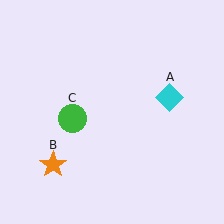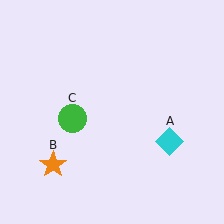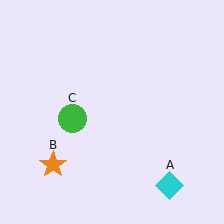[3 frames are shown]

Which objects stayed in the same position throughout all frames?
Orange star (object B) and green circle (object C) remained stationary.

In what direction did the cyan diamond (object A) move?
The cyan diamond (object A) moved down.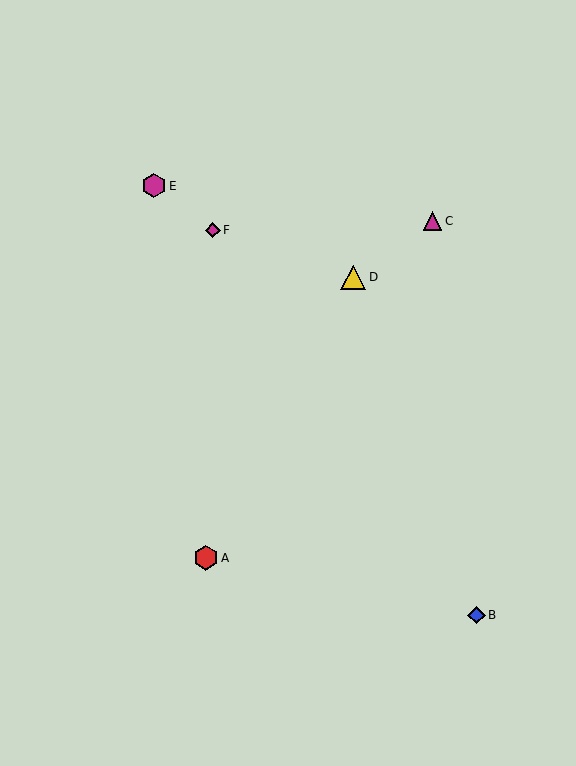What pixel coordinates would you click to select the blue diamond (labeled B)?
Click at (476, 615) to select the blue diamond B.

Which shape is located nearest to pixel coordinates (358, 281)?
The yellow triangle (labeled D) at (353, 277) is nearest to that location.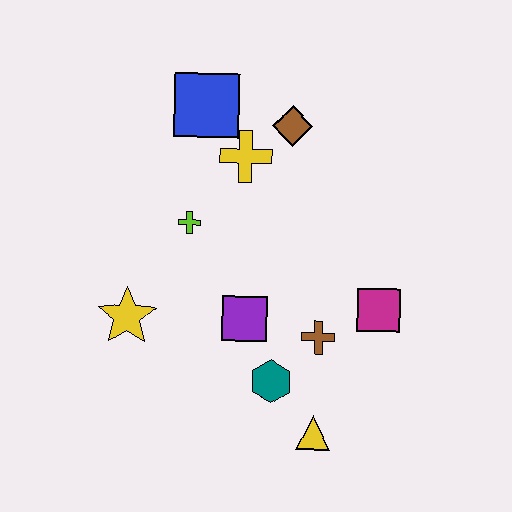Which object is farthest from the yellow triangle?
The blue square is farthest from the yellow triangle.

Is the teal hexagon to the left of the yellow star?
No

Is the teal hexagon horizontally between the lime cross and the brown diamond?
Yes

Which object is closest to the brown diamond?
The yellow cross is closest to the brown diamond.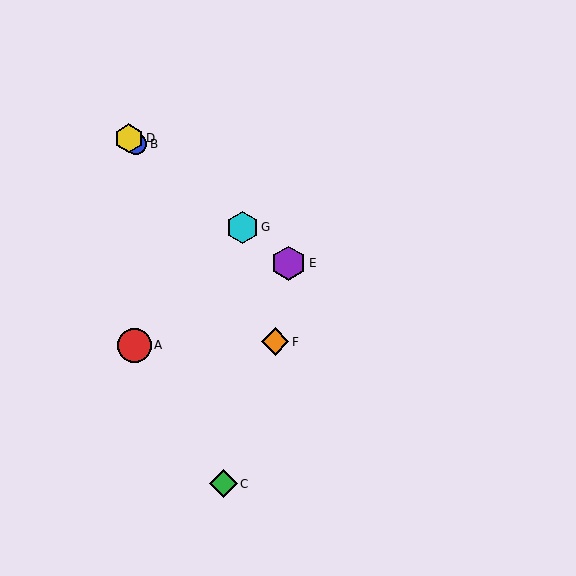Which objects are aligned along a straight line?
Objects B, D, E, G are aligned along a straight line.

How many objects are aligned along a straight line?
4 objects (B, D, E, G) are aligned along a straight line.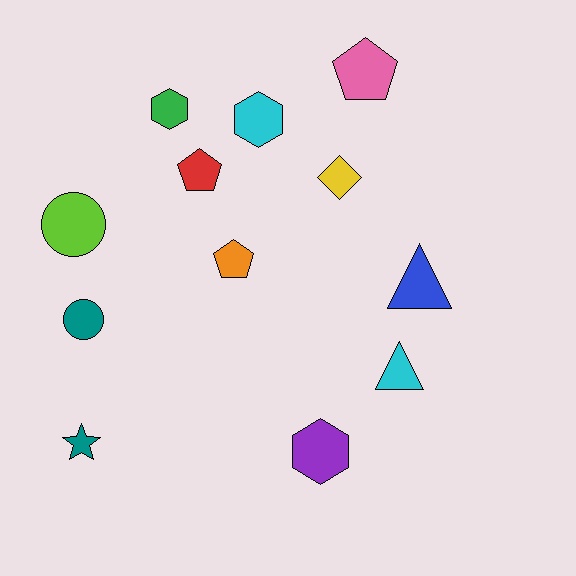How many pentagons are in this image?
There are 3 pentagons.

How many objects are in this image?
There are 12 objects.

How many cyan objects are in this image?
There are 2 cyan objects.